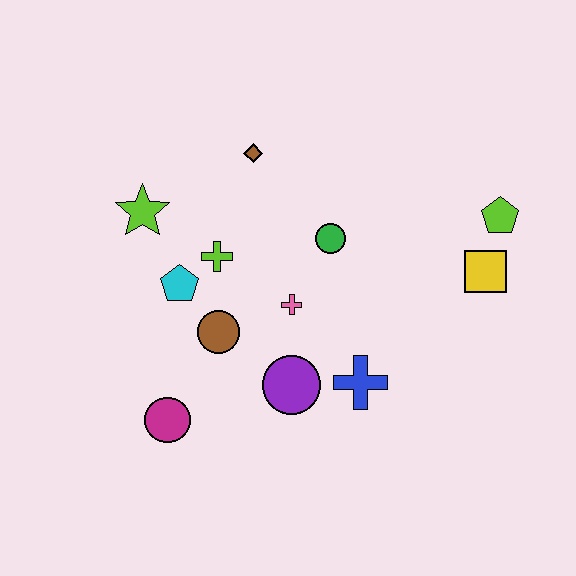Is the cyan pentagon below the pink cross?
No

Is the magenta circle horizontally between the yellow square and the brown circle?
No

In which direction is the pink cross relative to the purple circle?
The pink cross is above the purple circle.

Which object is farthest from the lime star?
The lime pentagon is farthest from the lime star.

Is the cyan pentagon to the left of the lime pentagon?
Yes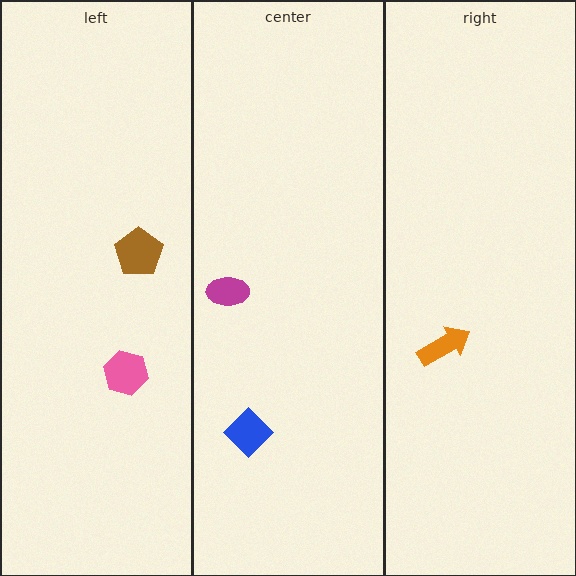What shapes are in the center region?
The magenta ellipse, the blue diamond.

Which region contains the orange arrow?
The right region.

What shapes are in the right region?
The orange arrow.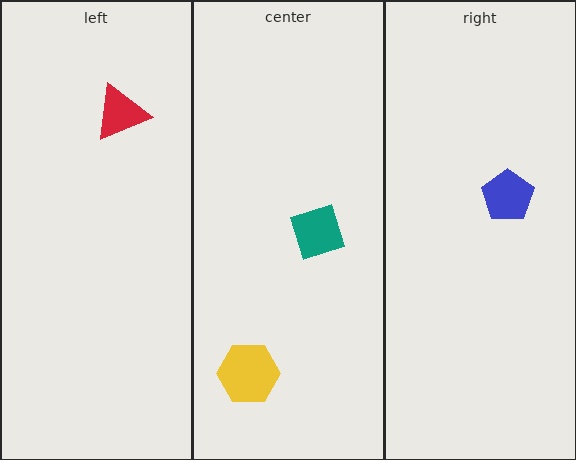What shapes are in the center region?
The teal square, the yellow hexagon.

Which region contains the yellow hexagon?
The center region.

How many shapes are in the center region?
2.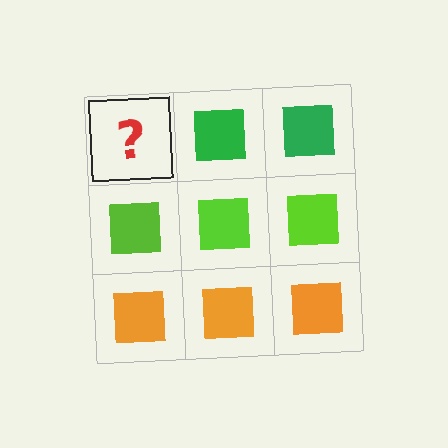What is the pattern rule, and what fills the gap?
The rule is that each row has a consistent color. The gap should be filled with a green square.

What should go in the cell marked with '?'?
The missing cell should contain a green square.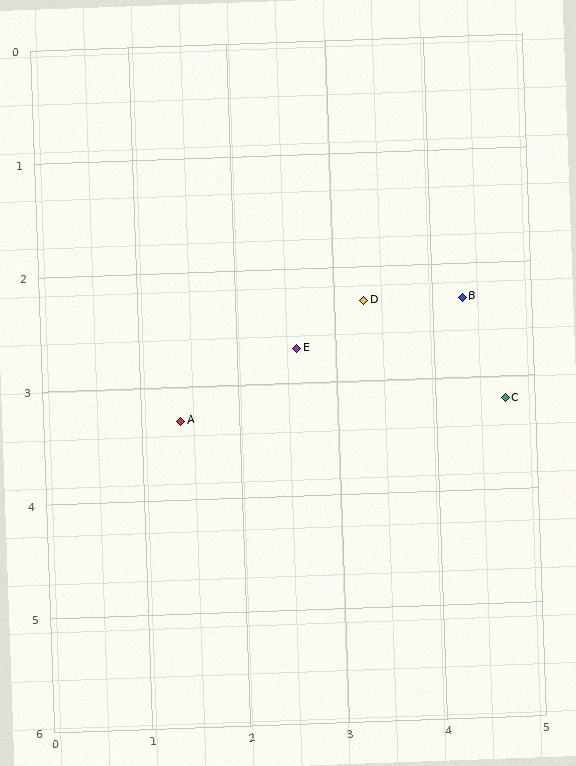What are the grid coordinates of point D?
Point D is at approximately (3.3, 2.3).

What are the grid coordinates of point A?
Point A is at approximately (1.4, 3.3).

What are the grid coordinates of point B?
Point B is at approximately (4.3, 2.3).